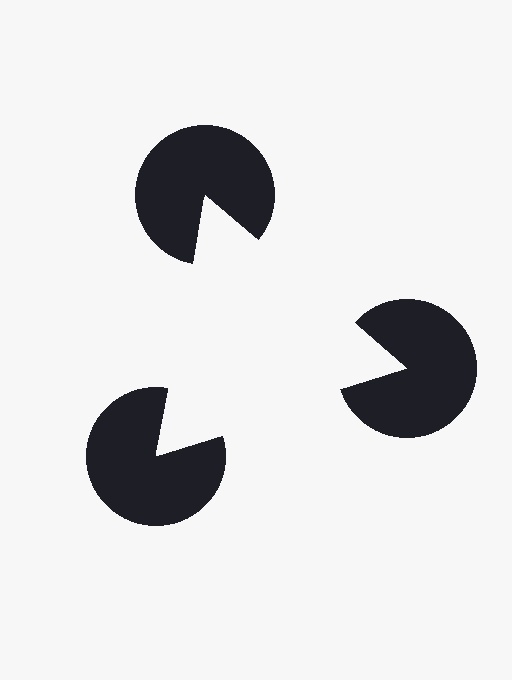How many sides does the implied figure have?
3 sides.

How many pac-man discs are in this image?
There are 3 — one at each vertex of the illusory triangle.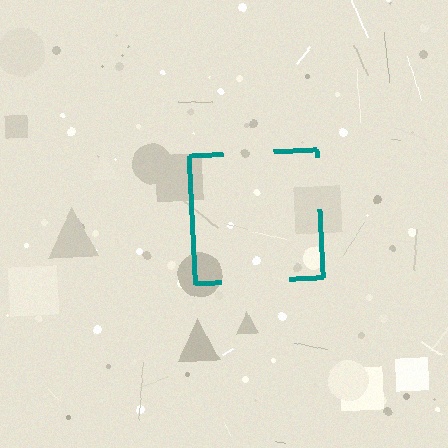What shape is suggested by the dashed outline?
The dashed outline suggests a square.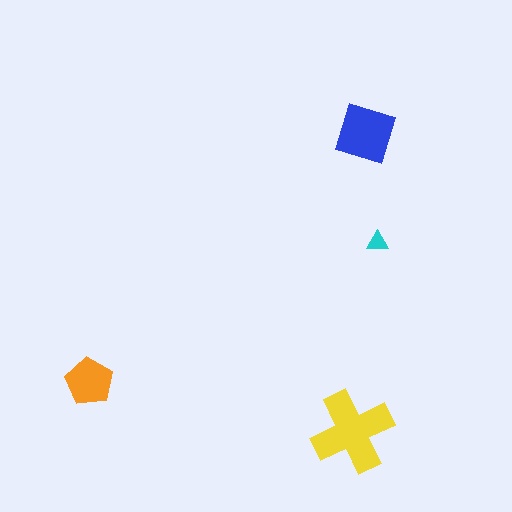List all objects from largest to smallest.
The yellow cross, the blue diamond, the orange pentagon, the cyan triangle.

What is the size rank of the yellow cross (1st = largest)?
1st.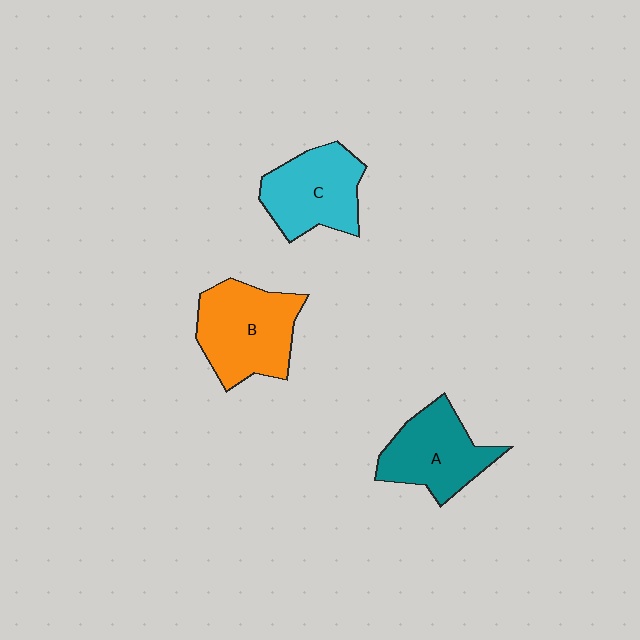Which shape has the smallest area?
Shape A (teal).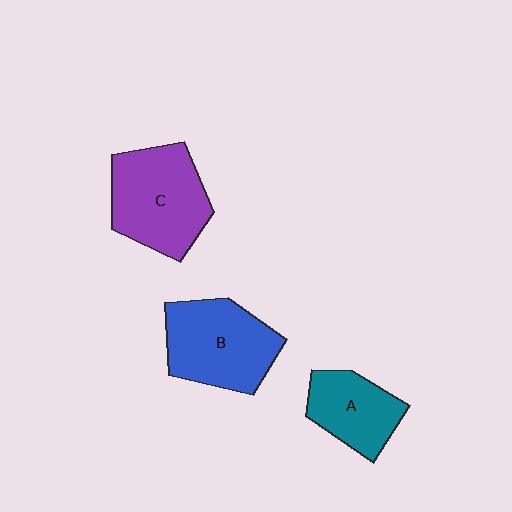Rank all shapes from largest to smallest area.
From largest to smallest: C (purple), B (blue), A (teal).